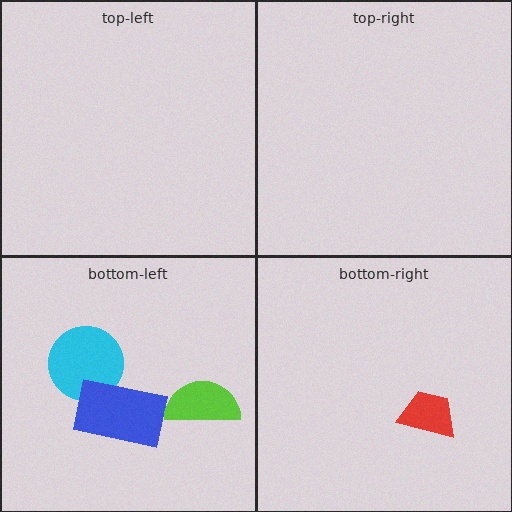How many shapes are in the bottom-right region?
1.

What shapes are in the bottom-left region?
The cyan circle, the blue rectangle, the lime semicircle.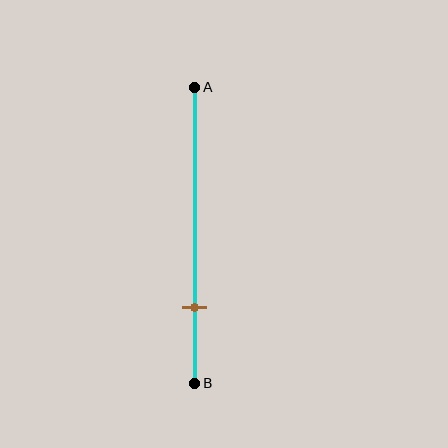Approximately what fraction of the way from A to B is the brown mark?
The brown mark is approximately 75% of the way from A to B.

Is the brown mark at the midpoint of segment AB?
No, the mark is at about 75% from A, not at the 50% midpoint.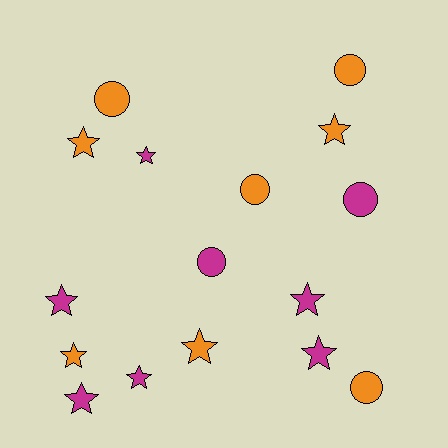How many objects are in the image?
There are 16 objects.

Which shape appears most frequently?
Star, with 10 objects.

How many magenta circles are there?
There are 2 magenta circles.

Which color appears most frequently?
Magenta, with 8 objects.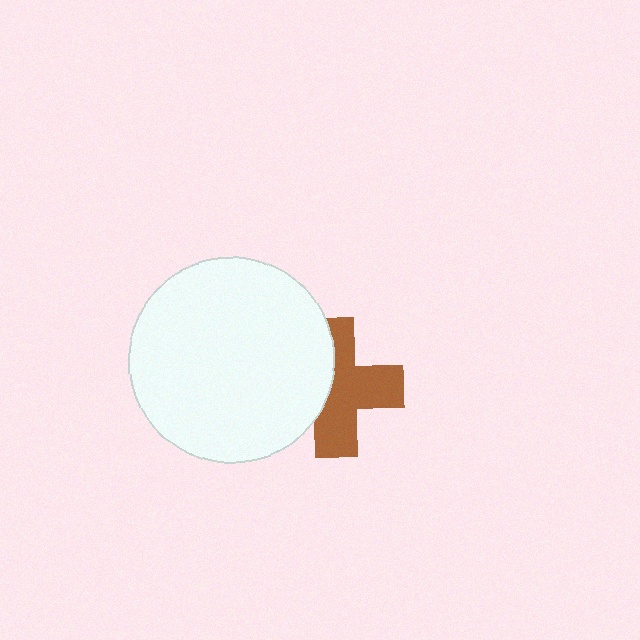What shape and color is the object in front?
The object in front is a white circle.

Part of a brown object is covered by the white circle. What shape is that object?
It is a cross.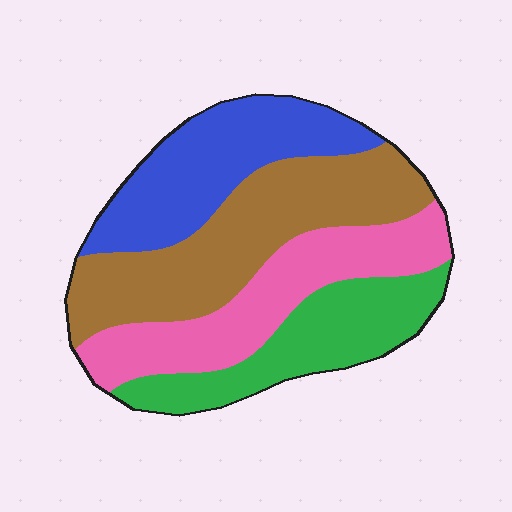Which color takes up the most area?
Brown, at roughly 30%.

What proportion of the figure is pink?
Pink takes up about one quarter (1/4) of the figure.